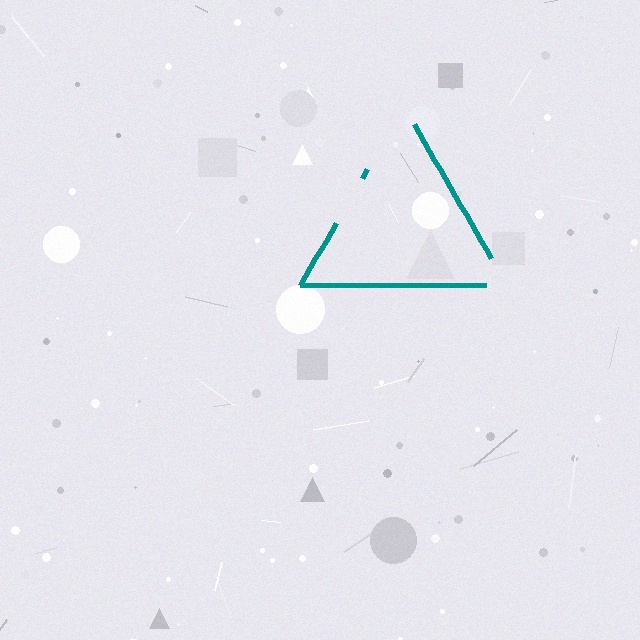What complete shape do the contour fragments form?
The contour fragments form a triangle.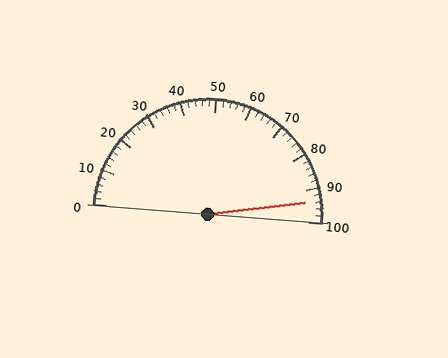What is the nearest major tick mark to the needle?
The nearest major tick mark is 90.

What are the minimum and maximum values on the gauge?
The gauge ranges from 0 to 100.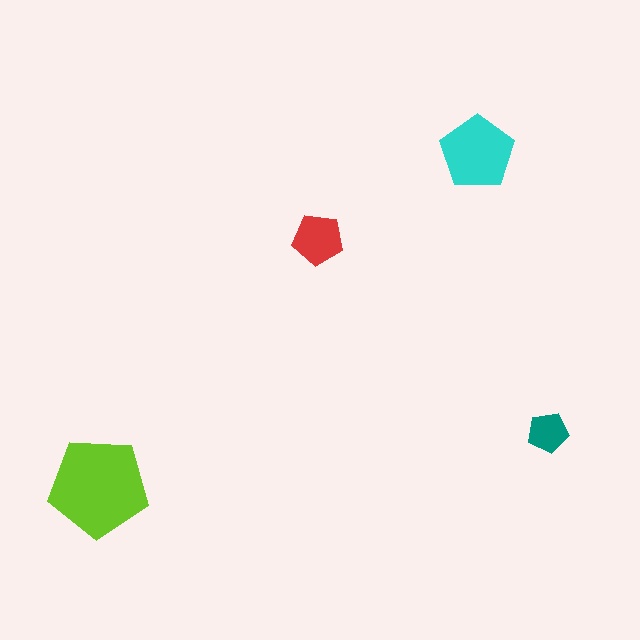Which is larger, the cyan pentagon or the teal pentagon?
The cyan one.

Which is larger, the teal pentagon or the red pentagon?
The red one.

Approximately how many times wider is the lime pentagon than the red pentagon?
About 2 times wider.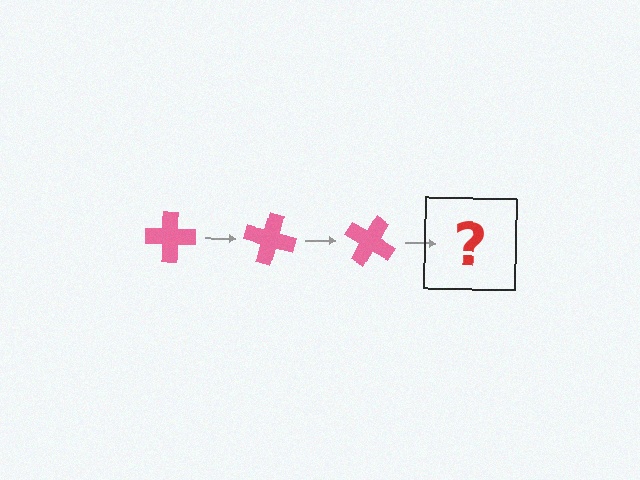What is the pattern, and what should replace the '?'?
The pattern is that the cross rotates 15 degrees each step. The '?' should be a pink cross rotated 45 degrees.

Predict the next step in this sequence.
The next step is a pink cross rotated 45 degrees.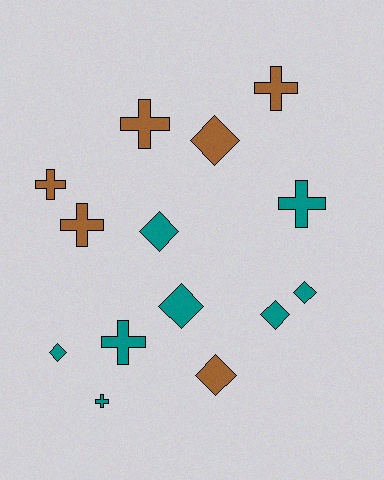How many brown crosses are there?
There are 4 brown crosses.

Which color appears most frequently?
Teal, with 8 objects.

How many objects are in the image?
There are 14 objects.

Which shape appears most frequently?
Diamond, with 7 objects.